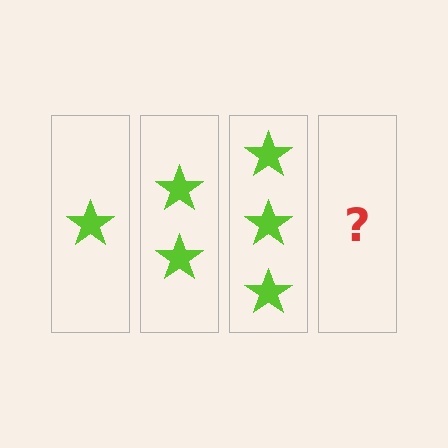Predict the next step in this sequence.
The next step is 4 stars.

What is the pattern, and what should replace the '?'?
The pattern is that each step adds one more star. The '?' should be 4 stars.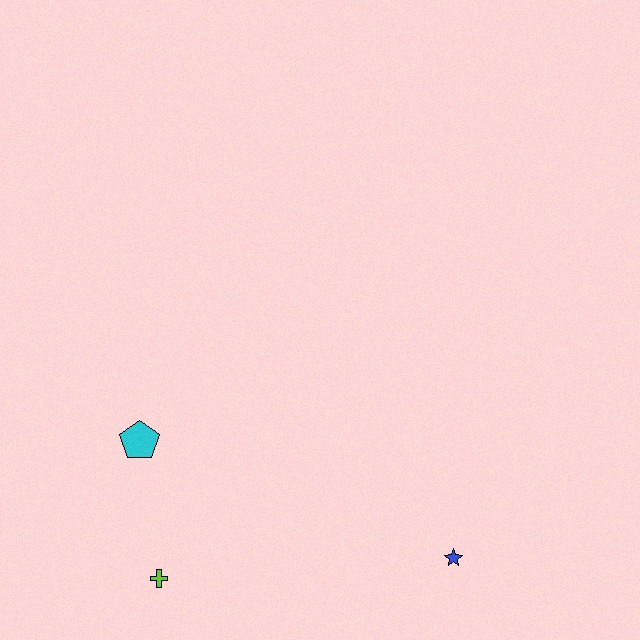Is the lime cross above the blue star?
No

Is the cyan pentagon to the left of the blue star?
Yes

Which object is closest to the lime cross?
The cyan pentagon is closest to the lime cross.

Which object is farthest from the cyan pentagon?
The blue star is farthest from the cyan pentagon.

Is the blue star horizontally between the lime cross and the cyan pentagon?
No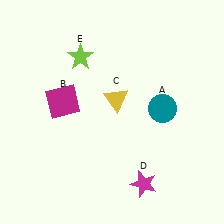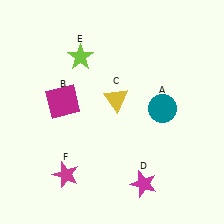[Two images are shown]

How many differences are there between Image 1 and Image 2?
There is 1 difference between the two images.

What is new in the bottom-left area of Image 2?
A magenta star (F) was added in the bottom-left area of Image 2.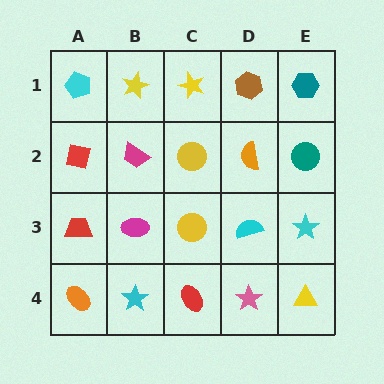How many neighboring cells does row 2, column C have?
4.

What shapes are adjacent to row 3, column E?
A teal circle (row 2, column E), a yellow triangle (row 4, column E), a cyan semicircle (row 3, column D).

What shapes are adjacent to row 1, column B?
A magenta trapezoid (row 2, column B), a cyan pentagon (row 1, column A), a yellow star (row 1, column C).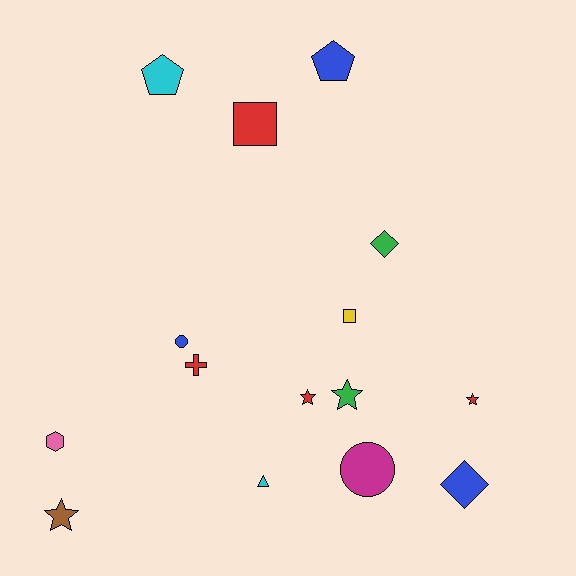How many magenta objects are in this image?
There is 1 magenta object.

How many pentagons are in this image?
There are 2 pentagons.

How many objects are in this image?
There are 15 objects.